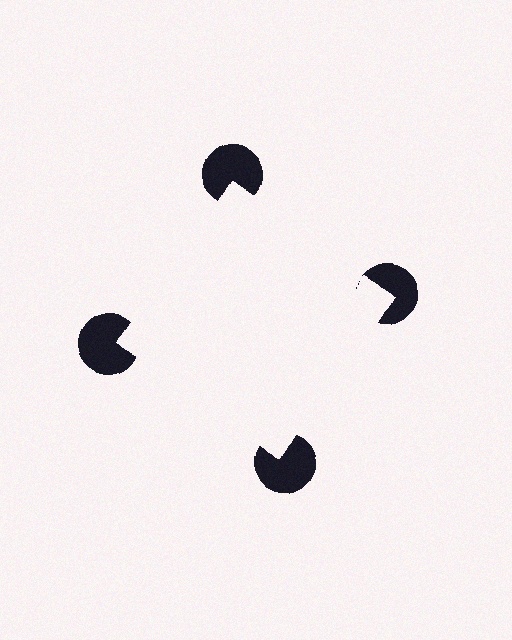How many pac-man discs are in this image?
There are 4 — one at each vertex of the illusory square.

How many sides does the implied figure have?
4 sides.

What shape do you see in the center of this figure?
An illusory square — its edges are inferred from the aligned wedge cuts in the pac-man discs, not physically drawn.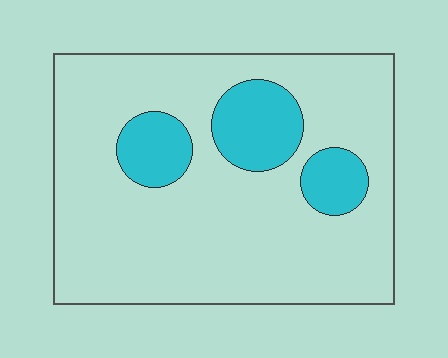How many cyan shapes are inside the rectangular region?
3.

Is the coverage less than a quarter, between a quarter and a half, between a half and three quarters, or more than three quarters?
Less than a quarter.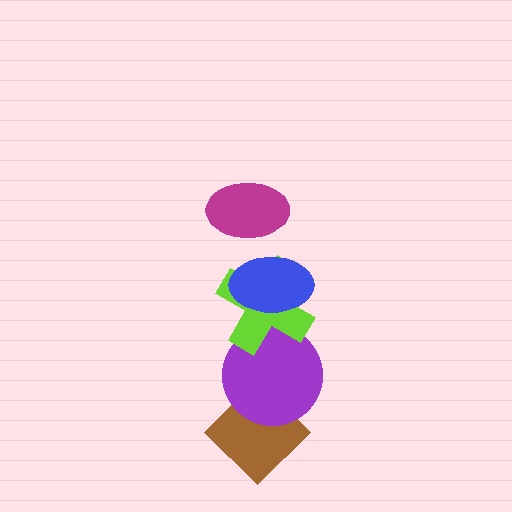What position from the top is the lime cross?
The lime cross is 3rd from the top.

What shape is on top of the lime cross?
The blue ellipse is on top of the lime cross.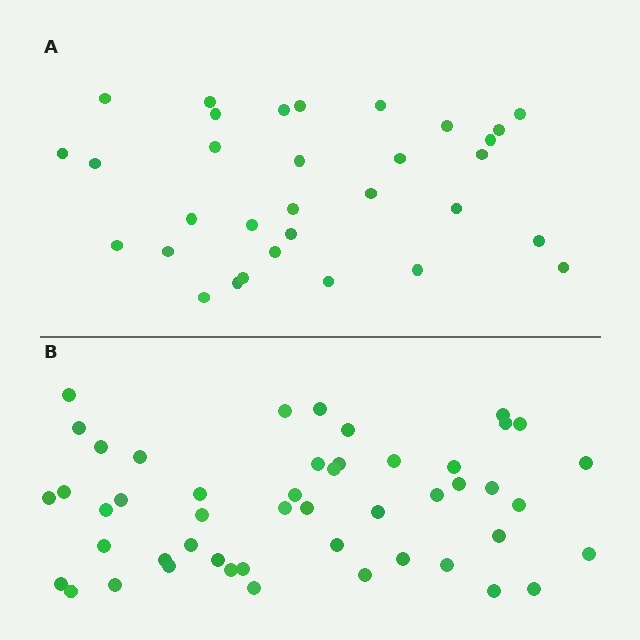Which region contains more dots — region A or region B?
Region B (the bottom region) has more dots.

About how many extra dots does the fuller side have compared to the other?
Region B has approximately 15 more dots than region A.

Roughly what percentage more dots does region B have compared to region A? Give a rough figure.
About 55% more.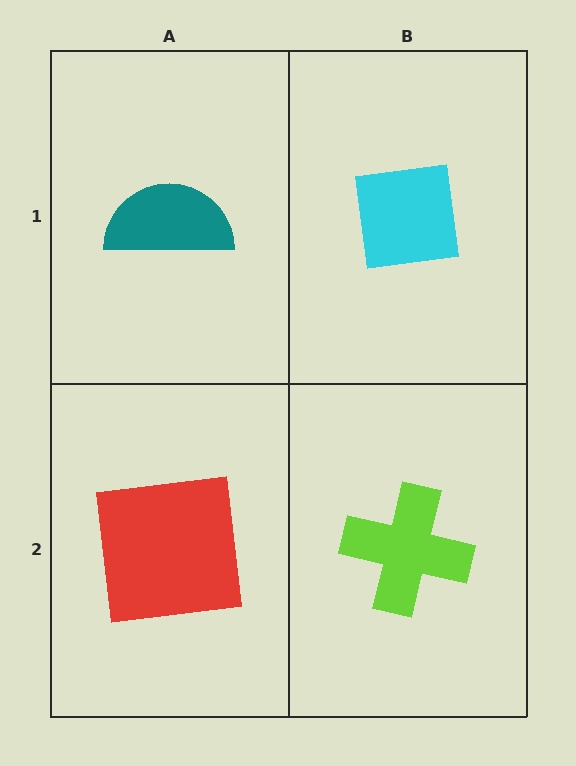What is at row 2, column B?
A lime cross.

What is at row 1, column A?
A teal semicircle.